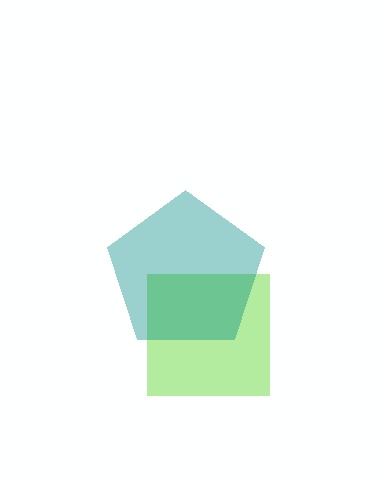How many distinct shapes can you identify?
There are 2 distinct shapes: a lime square, a teal pentagon.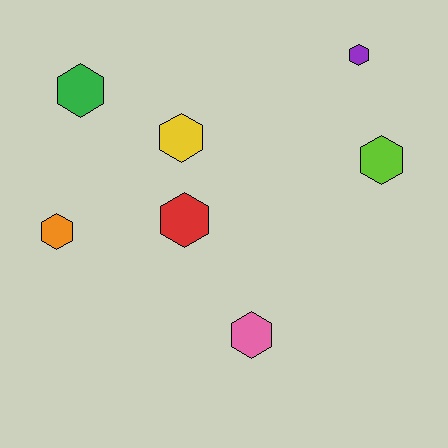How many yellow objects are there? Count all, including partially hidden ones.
There is 1 yellow object.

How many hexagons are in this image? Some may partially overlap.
There are 7 hexagons.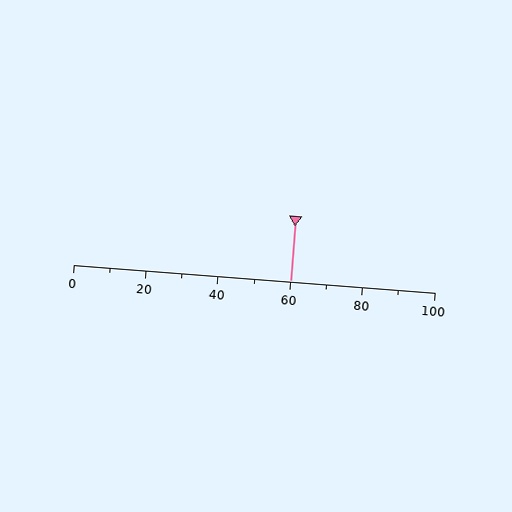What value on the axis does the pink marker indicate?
The marker indicates approximately 60.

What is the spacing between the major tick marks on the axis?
The major ticks are spaced 20 apart.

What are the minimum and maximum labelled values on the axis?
The axis runs from 0 to 100.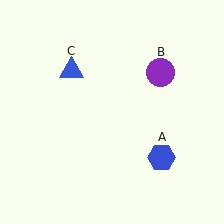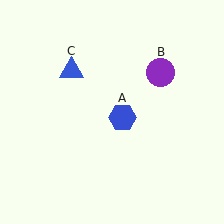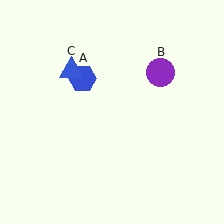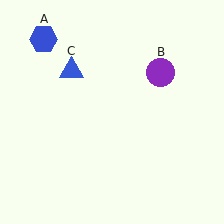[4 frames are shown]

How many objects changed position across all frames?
1 object changed position: blue hexagon (object A).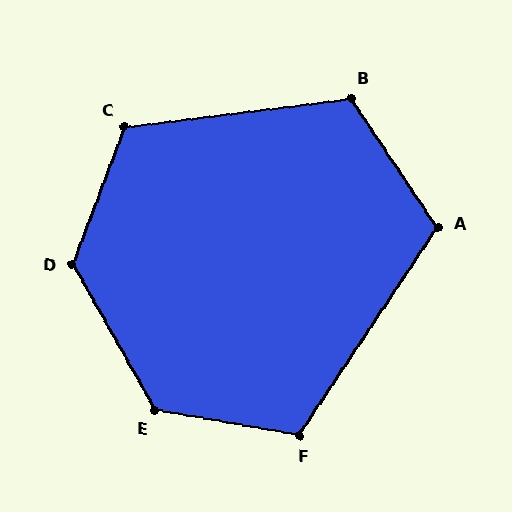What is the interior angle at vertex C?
Approximately 118 degrees (obtuse).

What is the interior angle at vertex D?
Approximately 129 degrees (obtuse).